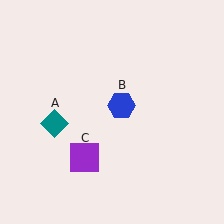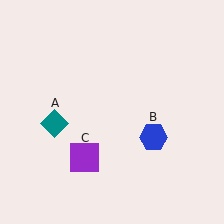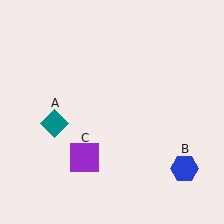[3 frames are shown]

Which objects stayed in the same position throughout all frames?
Teal diamond (object A) and purple square (object C) remained stationary.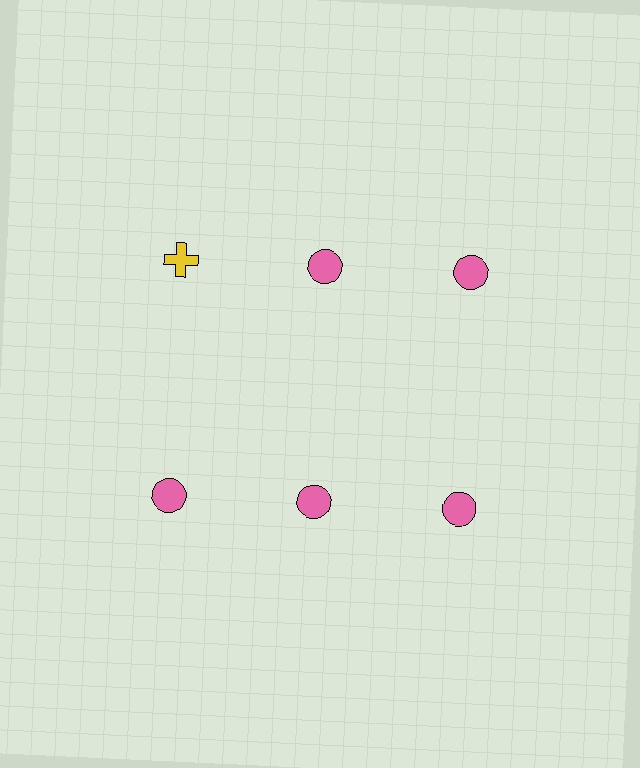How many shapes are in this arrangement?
There are 6 shapes arranged in a grid pattern.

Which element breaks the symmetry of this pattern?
The yellow cross in the top row, leftmost column breaks the symmetry. All other shapes are pink circles.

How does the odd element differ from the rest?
It differs in both color (yellow instead of pink) and shape (cross instead of circle).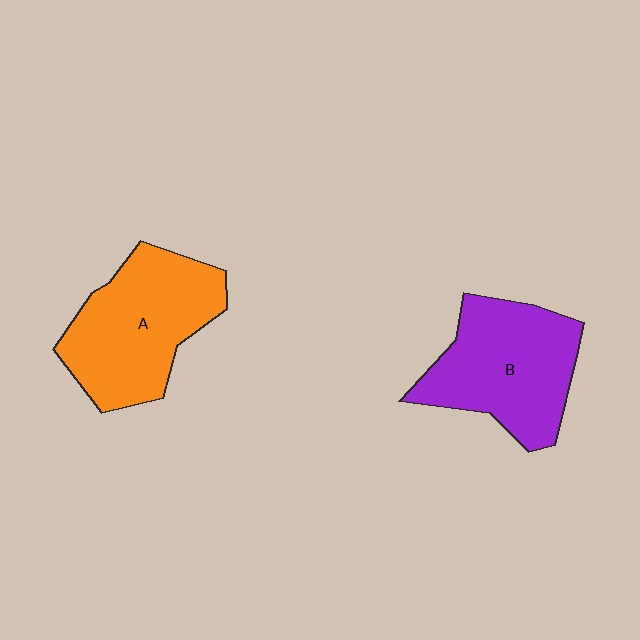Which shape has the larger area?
Shape A (orange).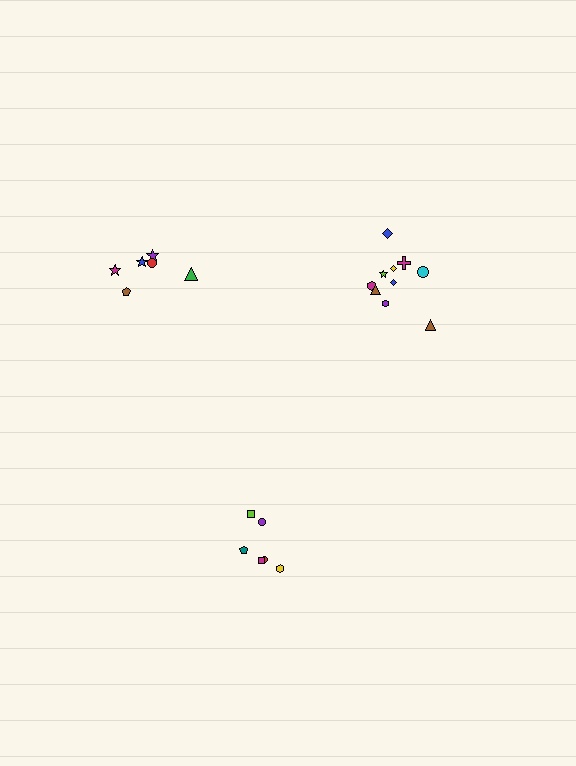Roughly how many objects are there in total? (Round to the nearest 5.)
Roughly 20 objects in total.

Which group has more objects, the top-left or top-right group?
The top-right group.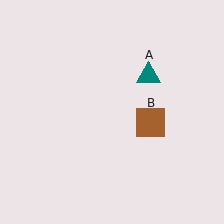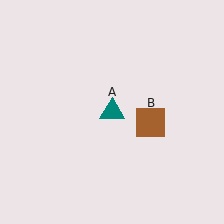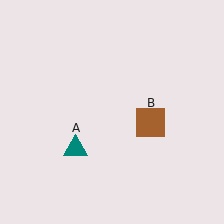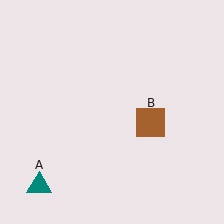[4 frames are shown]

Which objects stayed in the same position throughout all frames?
Brown square (object B) remained stationary.